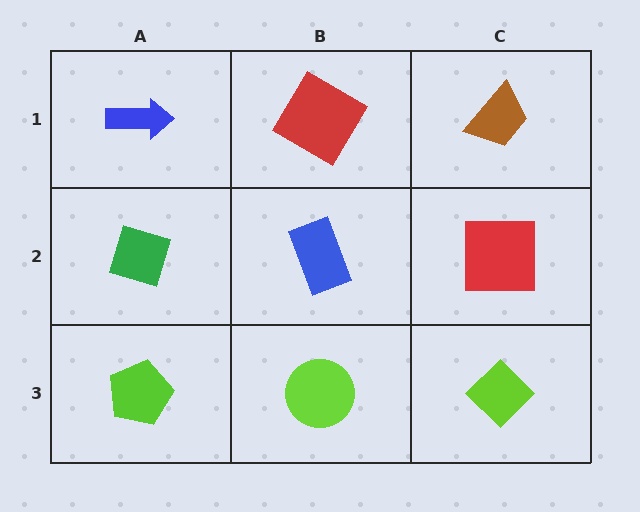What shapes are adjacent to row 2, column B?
A red diamond (row 1, column B), a lime circle (row 3, column B), a green diamond (row 2, column A), a red square (row 2, column C).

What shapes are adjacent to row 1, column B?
A blue rectangle (row 2, column B), a blue arrow (row 1, column A), a brown trapezoid (row 1, column C).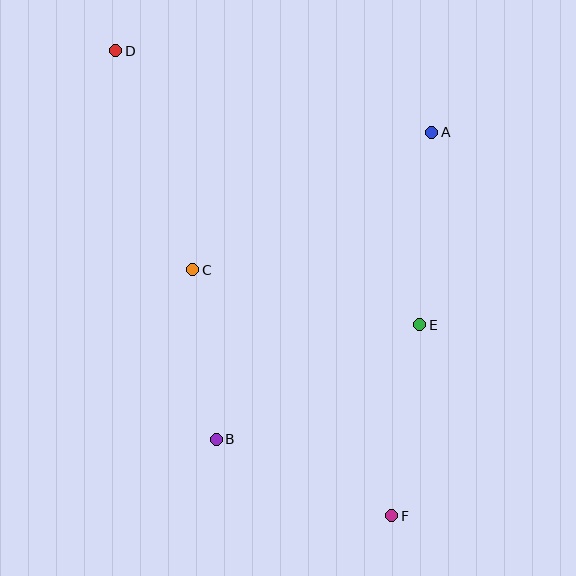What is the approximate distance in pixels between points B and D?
The distance between B and D is approximately 401 pixels.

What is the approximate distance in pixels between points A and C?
The distance between A and C is approximately 276 pixels.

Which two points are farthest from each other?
Points D and F are farthest from each other.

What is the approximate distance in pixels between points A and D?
The distance between A and D is approximately 326 pixels.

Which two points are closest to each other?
Points B and C are closest to each other.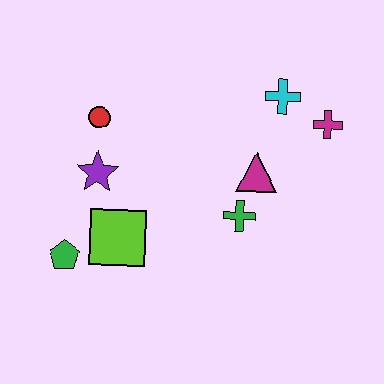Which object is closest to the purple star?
The red circle is closest to the purple star.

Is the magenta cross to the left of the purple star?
No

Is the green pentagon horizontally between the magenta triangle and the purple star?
No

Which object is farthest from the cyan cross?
The green pentagon is farthest from the cyan cross.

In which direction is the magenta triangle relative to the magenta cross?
The magenta triangle is to the left of the magenta cross.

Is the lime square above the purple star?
No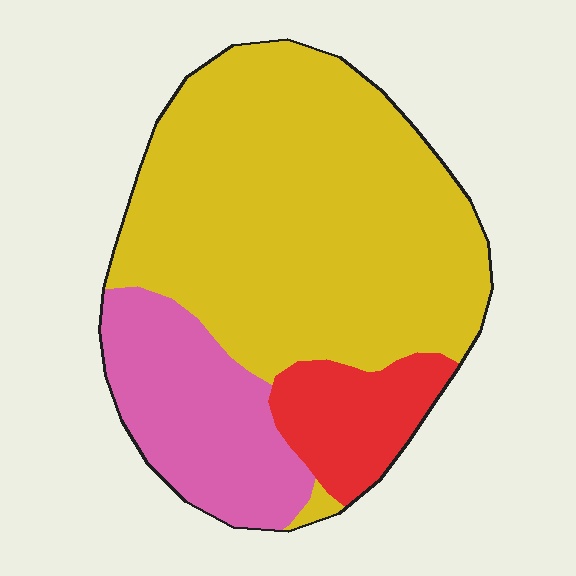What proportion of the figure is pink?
Pink takes up about one fifth (1/5) of the figure.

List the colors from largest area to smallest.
From largest to smallest: yellow, pink, red.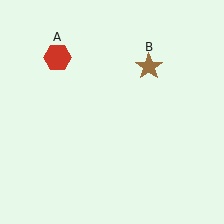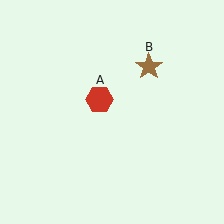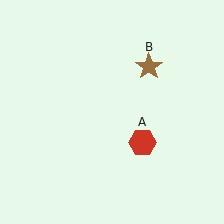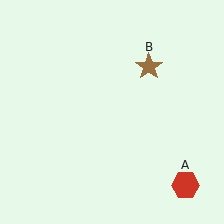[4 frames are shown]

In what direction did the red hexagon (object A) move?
The red hexagon (object A) moved down and to the right.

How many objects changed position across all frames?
1 object changed position: red hexagon (object A).